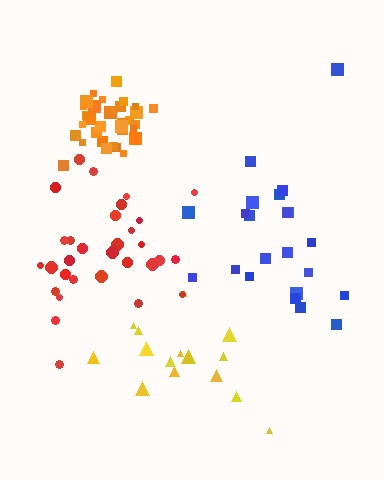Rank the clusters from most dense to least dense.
orange, red, yellow, blue.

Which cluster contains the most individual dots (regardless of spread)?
Orange (34).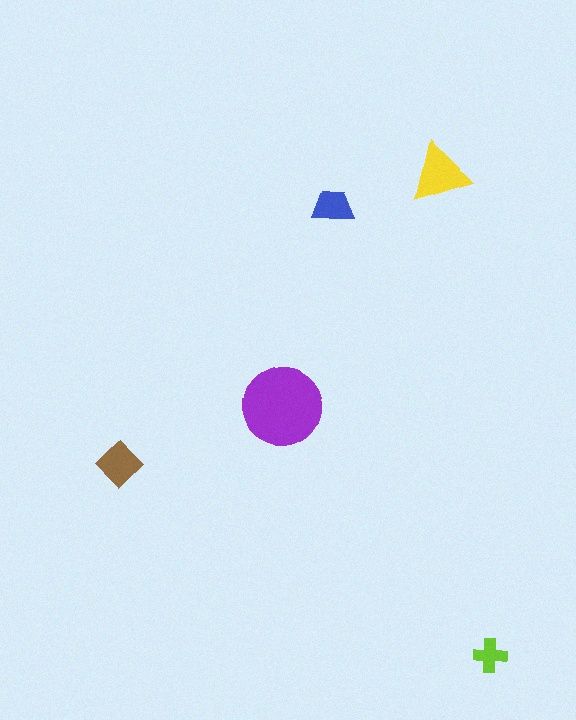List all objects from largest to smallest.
The purple circle, the yellow triangle, the brown diamond, the blue trapezoid, the lime cross.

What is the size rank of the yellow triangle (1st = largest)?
2nd.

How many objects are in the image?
There are 5 objects in the image.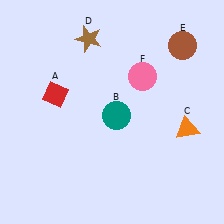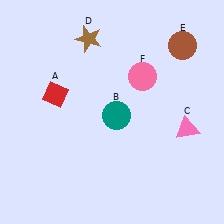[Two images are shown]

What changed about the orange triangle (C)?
In Image 1, C is orange. In Image 2, it changed to pink.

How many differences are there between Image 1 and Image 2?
There is 1 difference between the two images.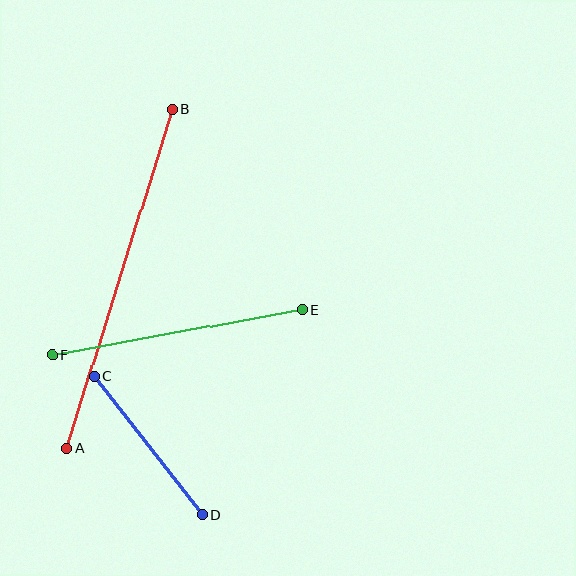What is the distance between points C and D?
The distance is approximately 175 pixels.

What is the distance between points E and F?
The distance is approximately 254 pixels.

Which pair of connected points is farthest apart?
Points A and B are farthest apart.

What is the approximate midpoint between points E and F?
The midpoint is at approximately (177, 332) pixels.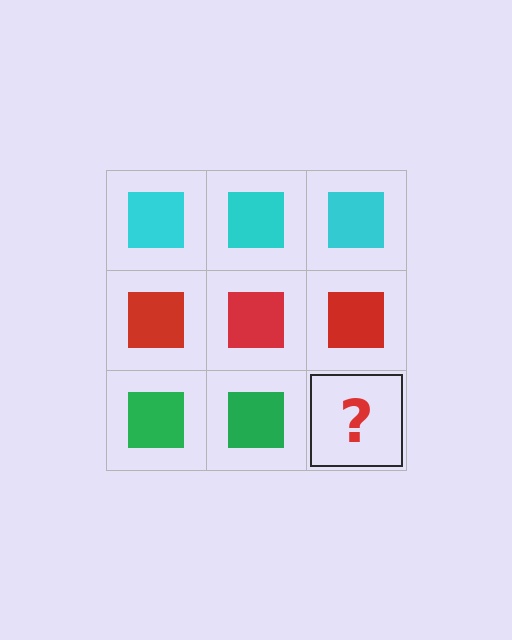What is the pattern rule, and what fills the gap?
The rule is that each row has a consistent color. The gap should be filled with a green square.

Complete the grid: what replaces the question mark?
The question mark should be replaced with a green square.